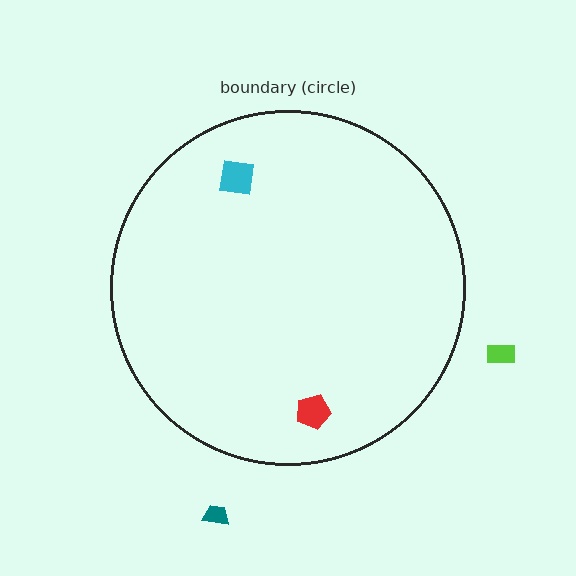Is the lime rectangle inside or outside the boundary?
Outside.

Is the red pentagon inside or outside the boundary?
Inside.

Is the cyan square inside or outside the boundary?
Inside.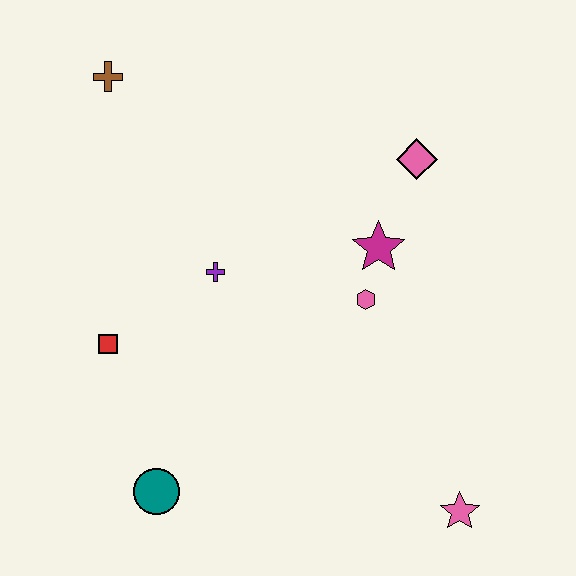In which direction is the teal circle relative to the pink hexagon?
The teal circle is to the left of the pink hexagon.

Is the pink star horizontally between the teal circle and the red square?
No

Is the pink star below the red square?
Yes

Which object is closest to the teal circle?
The red square is closest to the teal circle.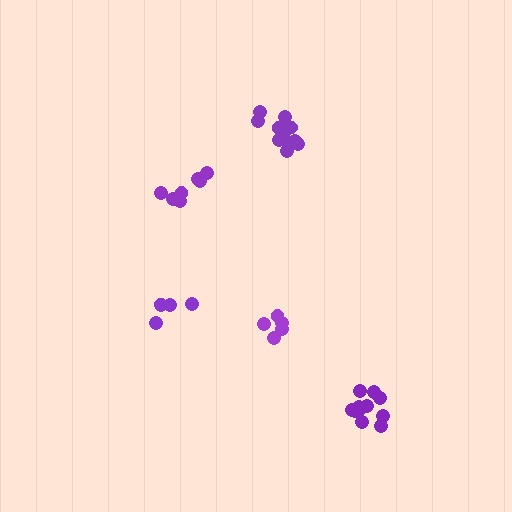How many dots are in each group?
Group 1: 7 dots, Group 2: 5 dots, Group 3: 11 dots, Group 4: 11 dots, Group 5: 5 dots (39 total).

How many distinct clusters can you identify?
There are 5 distinct clusters.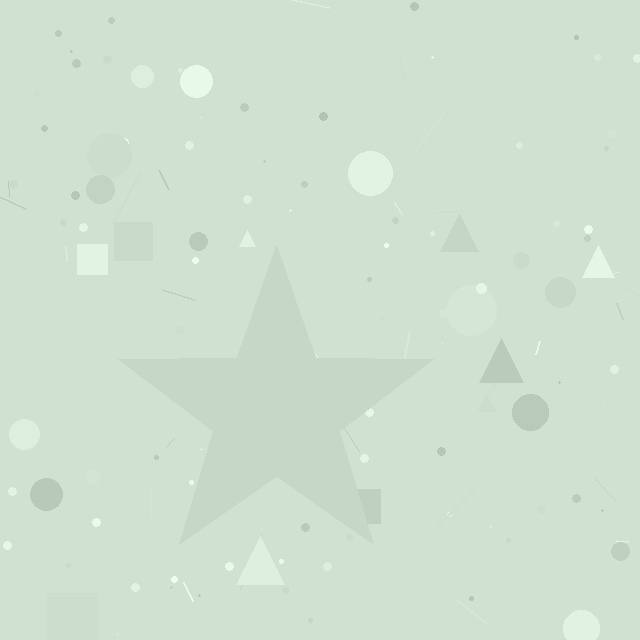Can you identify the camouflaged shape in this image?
The camouflaged shape is a star.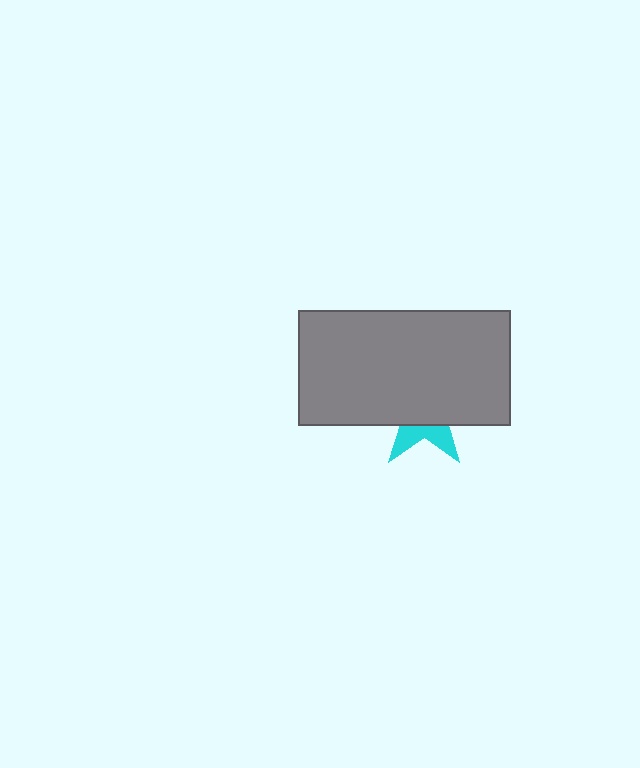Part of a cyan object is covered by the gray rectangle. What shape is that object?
It is a star.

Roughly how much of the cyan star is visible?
A small part of it is visible (roughly 32%).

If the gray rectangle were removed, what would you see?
You would see the complete cyan star.